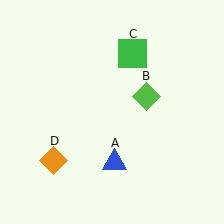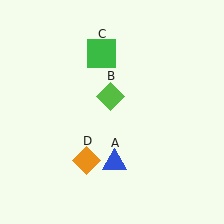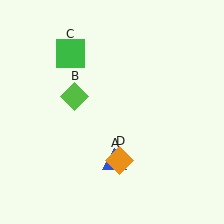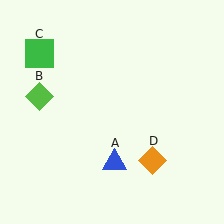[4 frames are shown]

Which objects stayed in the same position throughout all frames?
Blue triangle (object A) remained stationary.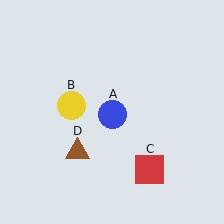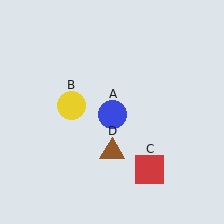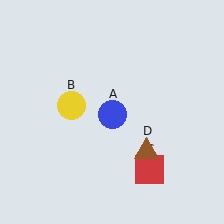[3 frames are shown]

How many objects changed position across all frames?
1 object changed position: brown triangle (object D).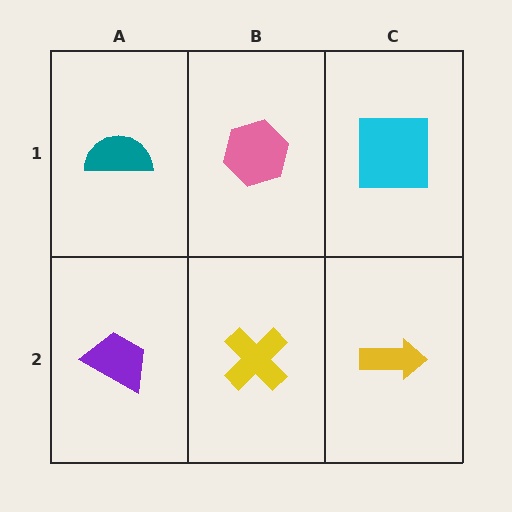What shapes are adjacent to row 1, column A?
A purple trapezoid (row 2, column A), a pink hexagon (row 1, column B).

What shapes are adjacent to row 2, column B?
A pink hexagon (row 1, column B), a purple trapezoid (row 2, column A), a yellow arrow (row 2, column C).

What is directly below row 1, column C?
A yellow arrow.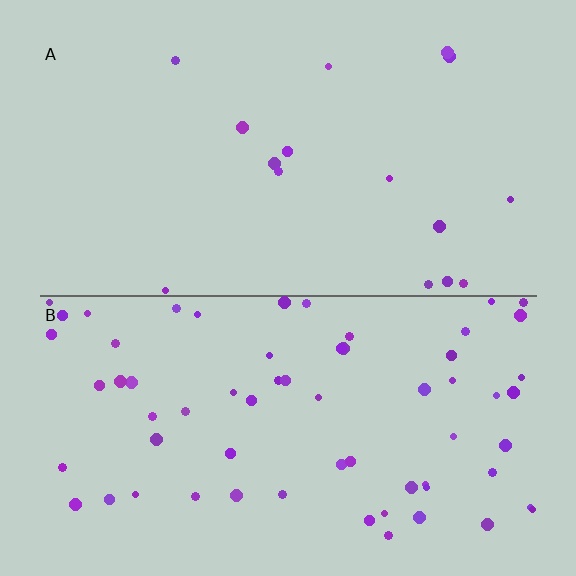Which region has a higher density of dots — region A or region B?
B (the bottom).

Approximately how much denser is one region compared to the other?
Approximately 4.1× — region B over region A.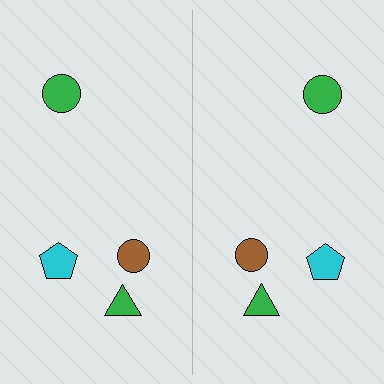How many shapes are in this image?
There are 8 shapes in this image.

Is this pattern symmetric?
Yes, this pattern has bilateral (reflection) symmetry.